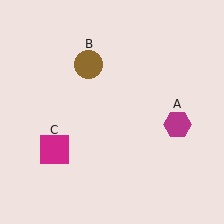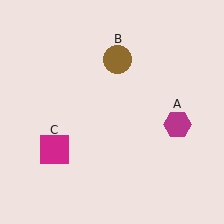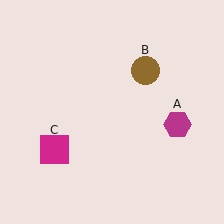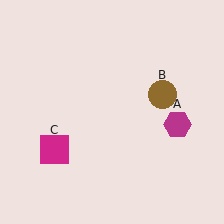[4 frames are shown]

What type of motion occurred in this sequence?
The brown circle (object B) rotated clockwise around the center of the scene.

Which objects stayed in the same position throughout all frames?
Magenta hexagon (object A) and magenta square (object C) remained stationary.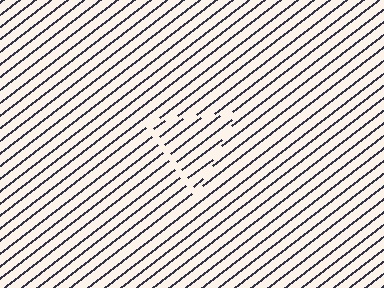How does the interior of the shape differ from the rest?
The interior of the shape contains the same grating, shifted by half a period — the contour is defined by the phase discontinuity where line-ends from the inner and outer gratings abut.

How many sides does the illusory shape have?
3 sides — the line-ends trace a triangle.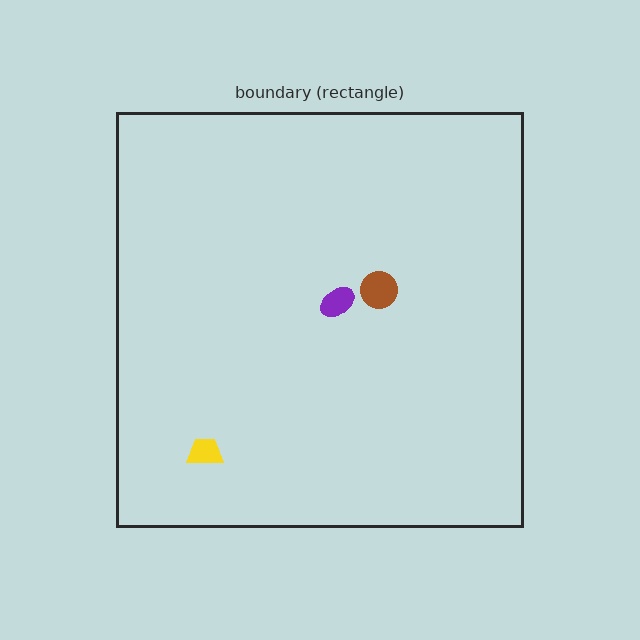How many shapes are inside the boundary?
3 inside, 0 outside.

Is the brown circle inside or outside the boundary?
Inside.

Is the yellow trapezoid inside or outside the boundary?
Inside.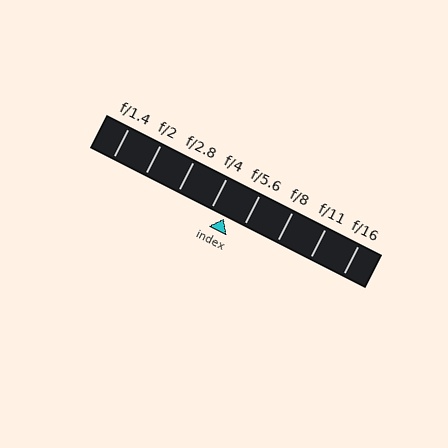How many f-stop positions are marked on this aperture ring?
There are 8 f-stop positions marked.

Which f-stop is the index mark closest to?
The index mark is closest to f/4.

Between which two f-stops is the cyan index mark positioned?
The index mark is between f/4 and f/5.6.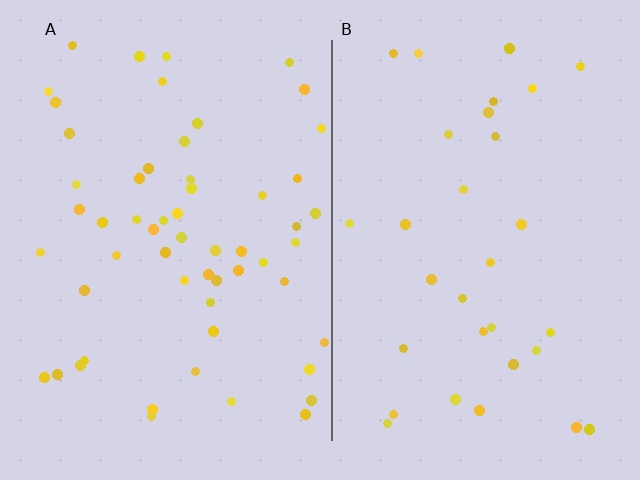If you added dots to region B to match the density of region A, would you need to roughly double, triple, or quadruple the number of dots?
Approximately double.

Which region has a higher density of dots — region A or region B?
A (the left).